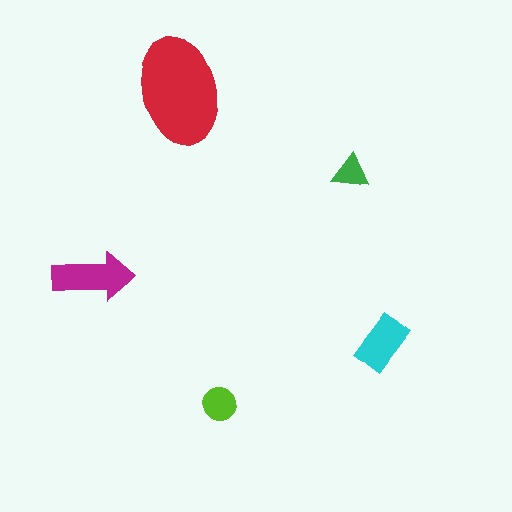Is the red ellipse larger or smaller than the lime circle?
Larger.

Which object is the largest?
The red ellipse.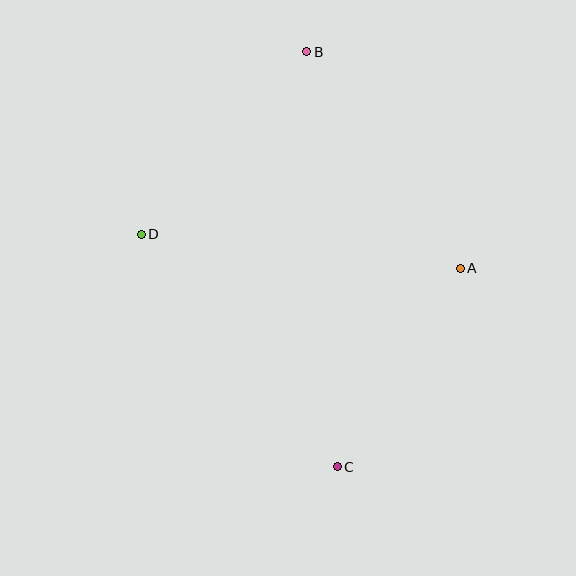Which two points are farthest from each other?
Points B and C are farthest from each other.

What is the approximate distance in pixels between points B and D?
The distance between B and D is approximately 247 pixels.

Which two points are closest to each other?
Points A and C are closest to each other.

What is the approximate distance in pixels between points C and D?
The distance between C and D is approximately 304 pixels.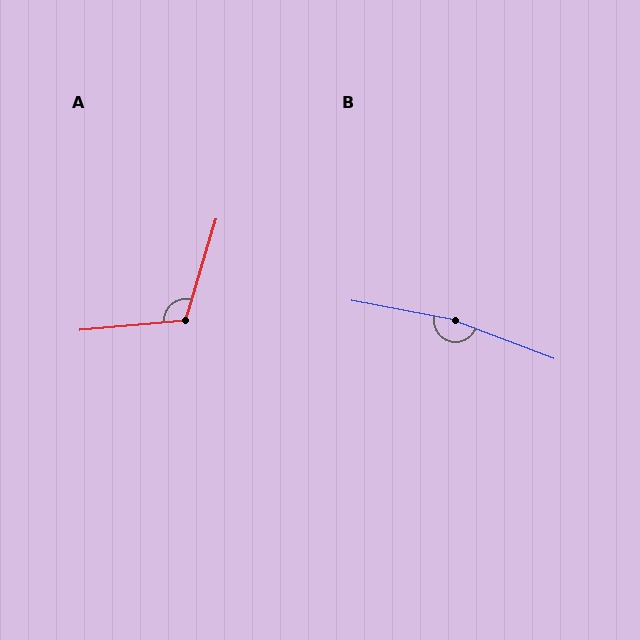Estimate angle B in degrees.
Approximately 170 degrees.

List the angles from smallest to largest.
A (112°), B (170°).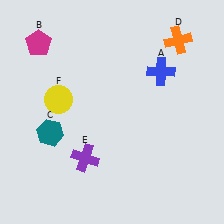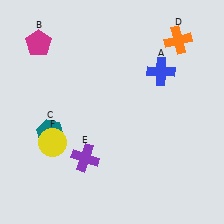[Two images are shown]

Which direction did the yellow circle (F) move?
The yellow circle (F) moved down.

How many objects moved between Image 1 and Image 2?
1 object moved between the two images.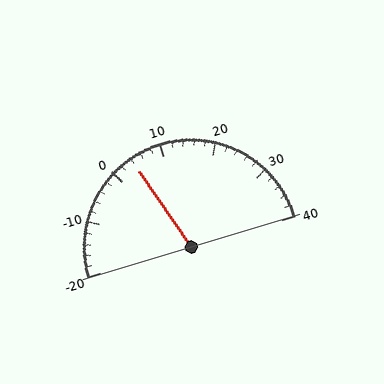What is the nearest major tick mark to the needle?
The nearest major tick mark is 0.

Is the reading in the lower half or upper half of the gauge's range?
The reading is in the lower half of the range (-20 to 40).